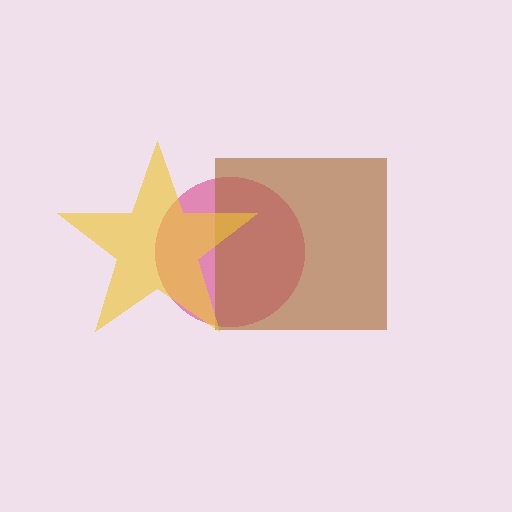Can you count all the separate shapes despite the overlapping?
Yes, there are 3 separate shapes.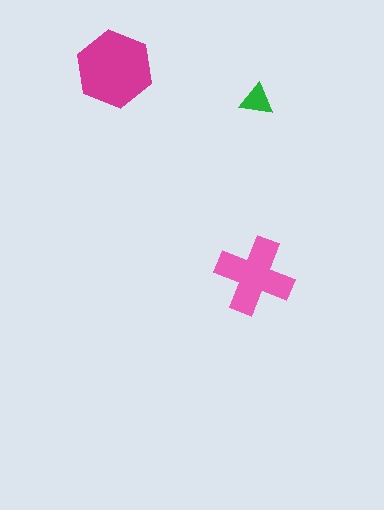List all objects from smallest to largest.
The green triangle, the pink cross, the magenta hexagon.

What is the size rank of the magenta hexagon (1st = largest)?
1st.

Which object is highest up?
The magenta hexagon is topmost.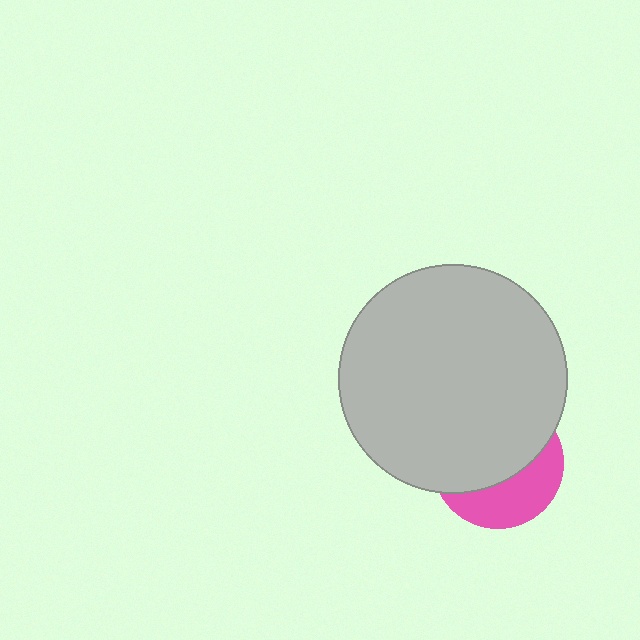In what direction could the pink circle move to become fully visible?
The pink circle could move down. That would shift it out from behind the light gray circle entirely.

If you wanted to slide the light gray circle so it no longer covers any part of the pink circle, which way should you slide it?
Slide it up — that is the most direct way to separate the two shapes.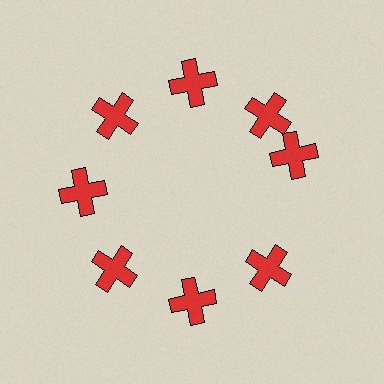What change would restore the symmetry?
The symmetry would be restored by rotating it back into even spacing with its neighbors so that all 8 crosses sit at equal angles and equal distance from the center.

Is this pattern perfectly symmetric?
No. The 8 red crosses are arranged in a ring, but one element near the 3 o'clock position is rotated out of alignment along the ring, breaking the 8-fold rotational symmetry.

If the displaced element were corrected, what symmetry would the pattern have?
It would have 8-fold rotational symmetry — the pattern would map onto itself every 45 degrees.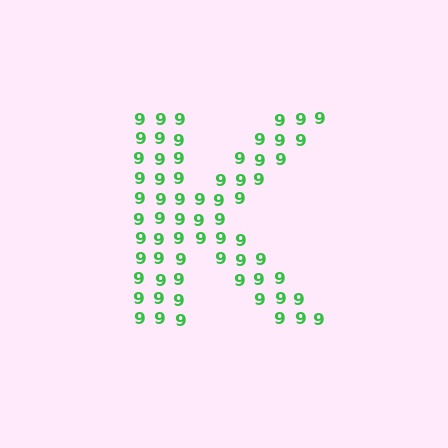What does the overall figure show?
The overall figure shows the letter K.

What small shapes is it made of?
It is made of small digit 9's.